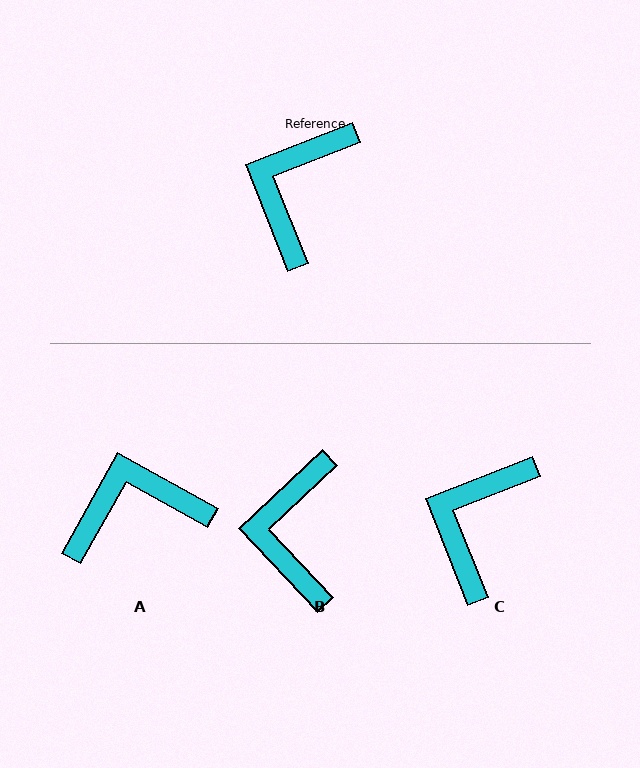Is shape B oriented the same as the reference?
No, it is off by about 22 degrees.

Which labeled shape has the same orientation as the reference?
C.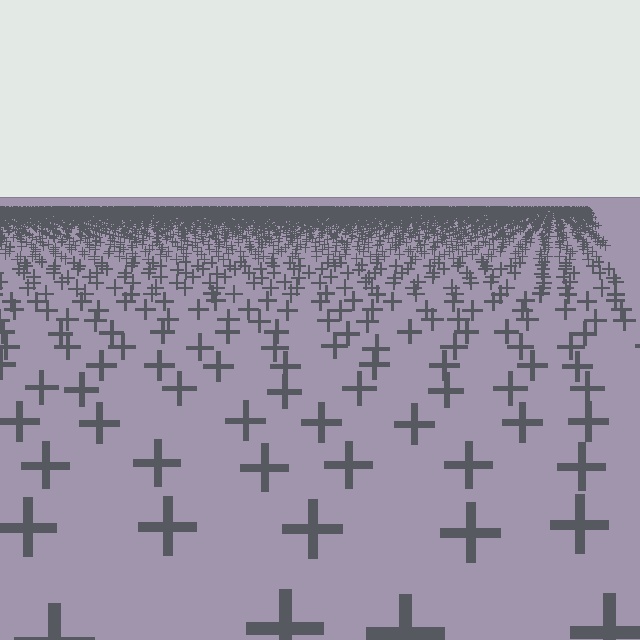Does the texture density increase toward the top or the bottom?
Density increases toward the top.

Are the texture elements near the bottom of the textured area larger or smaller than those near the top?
Larger. Near the bottom, elements are closer to the viewer and appear at a bigger on-screen size.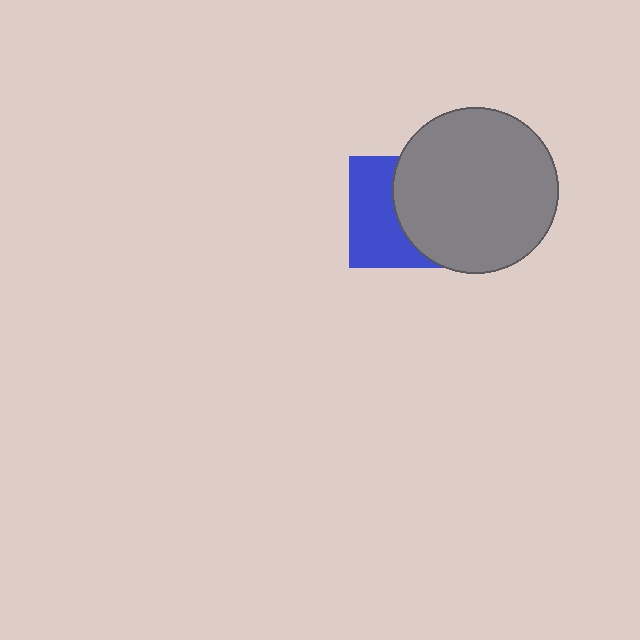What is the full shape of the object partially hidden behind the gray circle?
The partially hidden object is a blue square.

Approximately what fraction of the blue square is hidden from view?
Roughly 53% of the blue square is hidden behind the gray circle.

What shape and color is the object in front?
The object in front is a gray circle.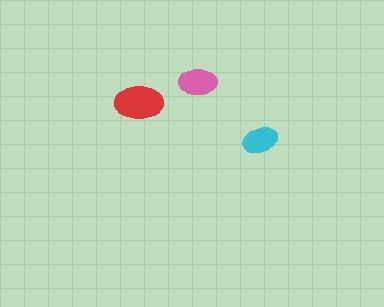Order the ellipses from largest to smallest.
the red one, the pink one, the cyan one.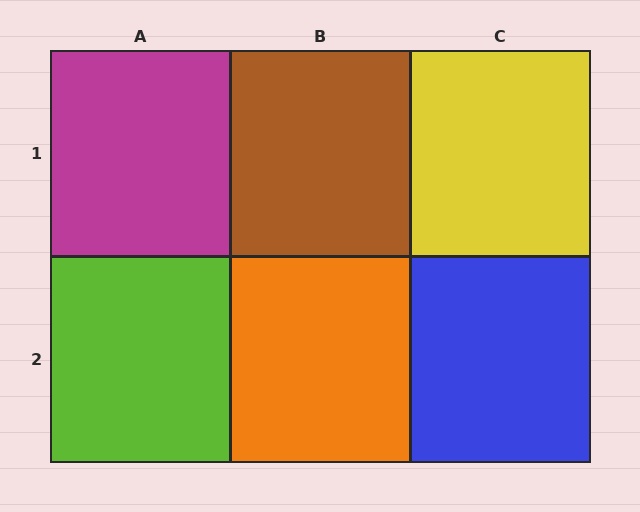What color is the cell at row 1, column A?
Magenta.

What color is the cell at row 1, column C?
Yellow.